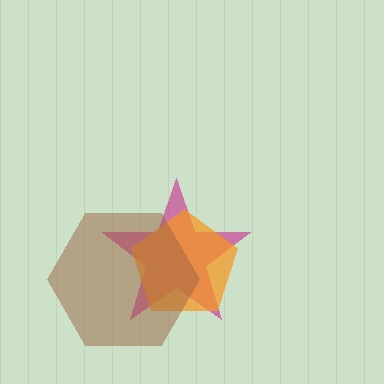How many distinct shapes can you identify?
There are 3 distinct shapes: a magenta star, an orange pentagon, a brown hexagon.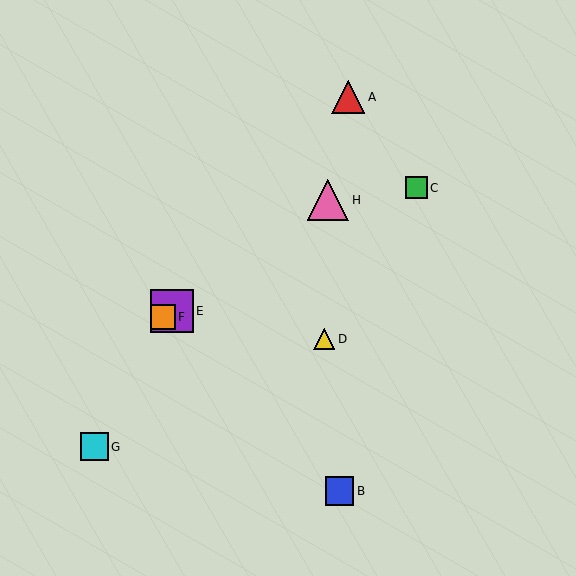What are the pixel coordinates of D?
Object D is at (324, 339).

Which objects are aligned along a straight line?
Objects E, F, H are aligned along a straight line.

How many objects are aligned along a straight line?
3 objects (E, F, H) are aligned along a straight line.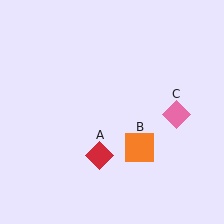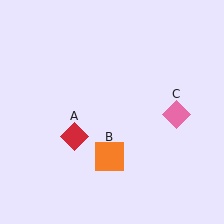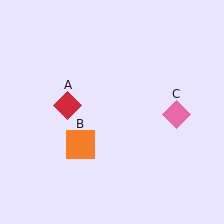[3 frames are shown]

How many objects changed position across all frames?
2 objects changed position: red diamond (object A), orange square (object B).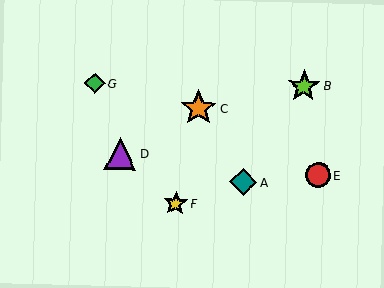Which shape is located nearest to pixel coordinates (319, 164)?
The red circle (labeled E) at (318, 175) is nearest to that location.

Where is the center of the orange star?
The center of the orange star is at (198, 108).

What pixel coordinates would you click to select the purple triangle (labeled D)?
Click at (120, 153) to select the purple triangle D.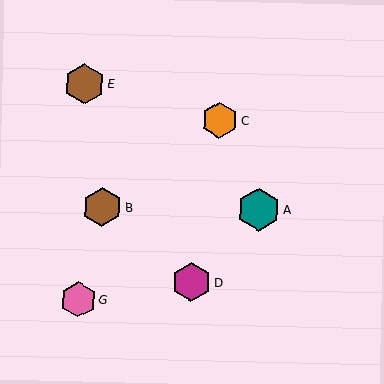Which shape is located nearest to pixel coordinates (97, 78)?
The brown hexagon (labeled E) at (84, 84) is nearest to that location.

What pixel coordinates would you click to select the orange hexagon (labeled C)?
Click at (219, 120) to select the orange hexagon C.